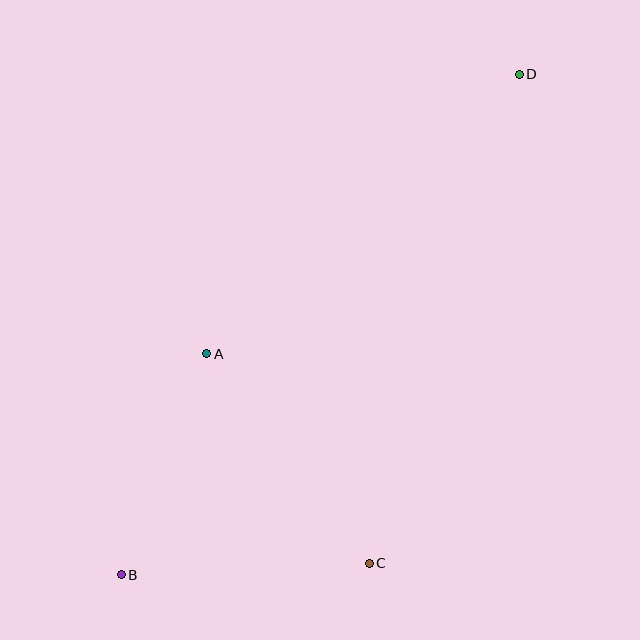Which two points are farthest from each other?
Points B and D are farthest from each other.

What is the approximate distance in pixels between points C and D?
The distance between C and D is approximately 511 pixels.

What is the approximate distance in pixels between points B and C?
The distance between B and C is approximately 248 pixels.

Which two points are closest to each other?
Points A and B are closest to each other.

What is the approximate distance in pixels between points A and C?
The distance between A and C is approximately 265 pixels.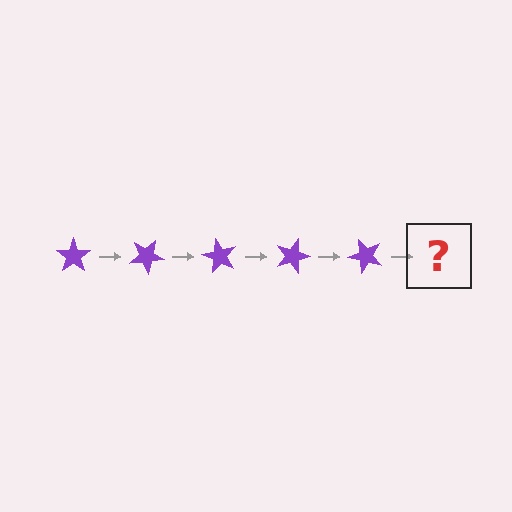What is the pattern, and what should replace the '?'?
The pattern is that the star rotates 30 degrees each step. The '?' should be a purple star rotated 150 degrees.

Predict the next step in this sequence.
The next step is a purple star rotated 150 degrees.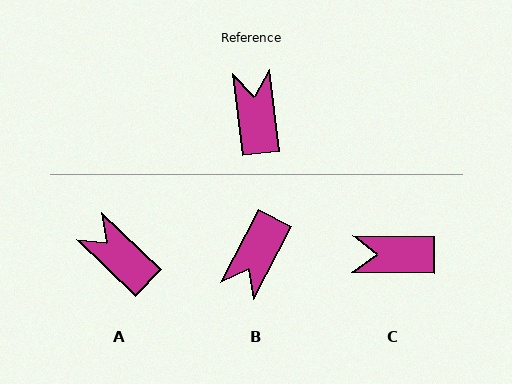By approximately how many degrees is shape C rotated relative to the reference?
Approximately 83 degrees counter-clockwise.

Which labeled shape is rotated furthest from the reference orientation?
B, about 146 degrees away.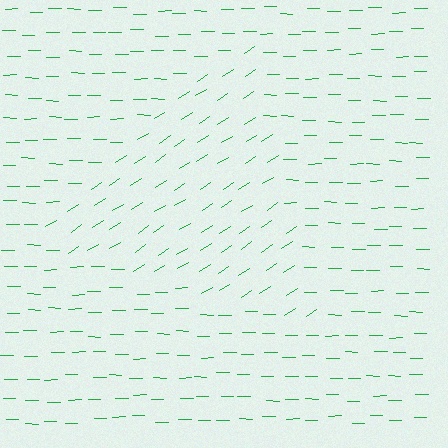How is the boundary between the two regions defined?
The boundary is defined purely by a change in line orientation (approximately 33 degrees difference). All lines are the same color and thickness.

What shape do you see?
I see a triangle.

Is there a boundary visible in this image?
Yes, there is a texture boundary formed by a change in line orientation.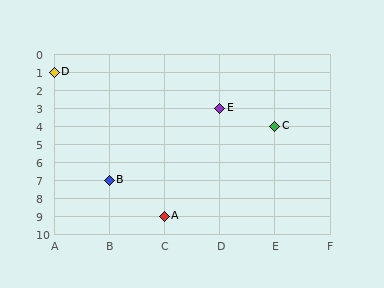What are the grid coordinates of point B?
Point B is at grid coordinates (B, 7).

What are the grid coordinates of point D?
Point D is at grid coordinates (A, 1).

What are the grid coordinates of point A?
Point A is at grid coordinates (C, 9).